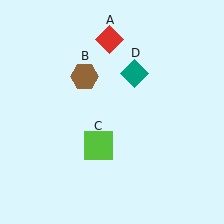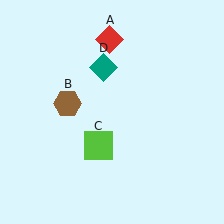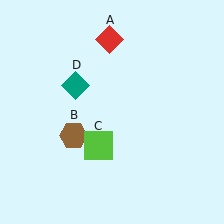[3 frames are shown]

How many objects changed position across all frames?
2 objects changed position: brown hexagon (object B), teal diamond (object D).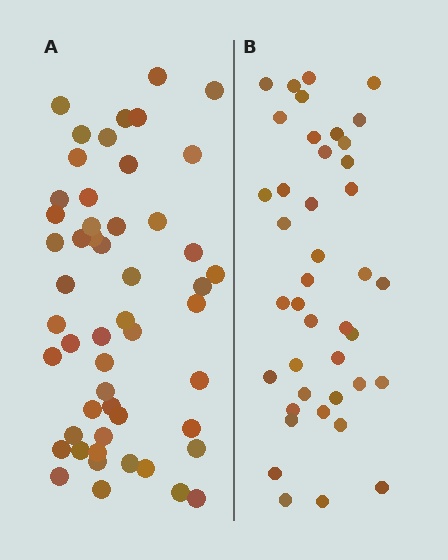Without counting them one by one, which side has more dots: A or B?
Region A (the left region) has more dots.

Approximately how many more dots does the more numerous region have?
Region A has roughly 12 or so more dots than region B.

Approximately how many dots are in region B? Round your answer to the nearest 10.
About 40 dots. (The exact count is 41, which rounds to 40.)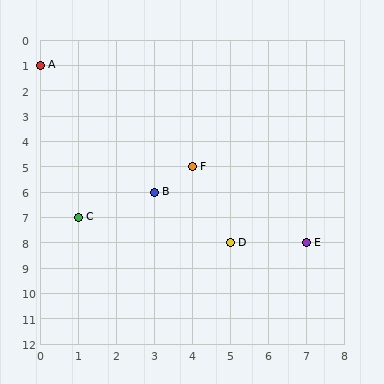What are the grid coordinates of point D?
Point D is at grid coordinates (5, 8).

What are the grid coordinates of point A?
Point A is at grid coordinates (0, 1).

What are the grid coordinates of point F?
Point F is at grid coordinates (4, 5).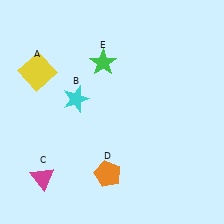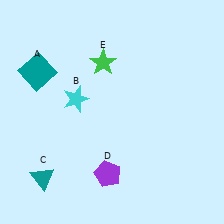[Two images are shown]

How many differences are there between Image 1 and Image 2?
There are 3 differences between the two images.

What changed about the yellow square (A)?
In Image 1, A is yellow. In Image 2, it changed to teal.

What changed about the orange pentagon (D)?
In Image 1, D is orange. In Image 2, it changed to purple.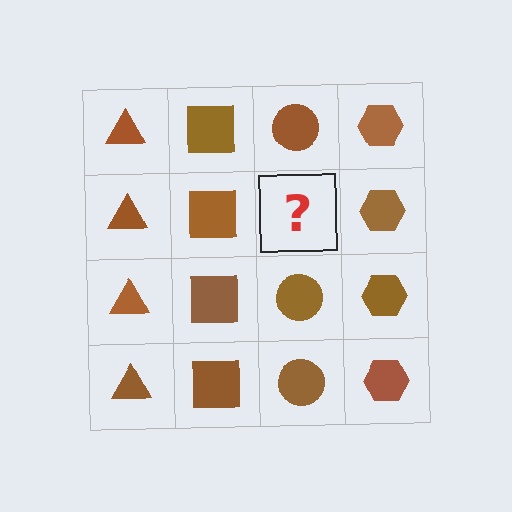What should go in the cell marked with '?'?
The missing cell should contain a brown circle.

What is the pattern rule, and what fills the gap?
The rule is that each column has a consistent shape. The gap should be filled with a brown circle.